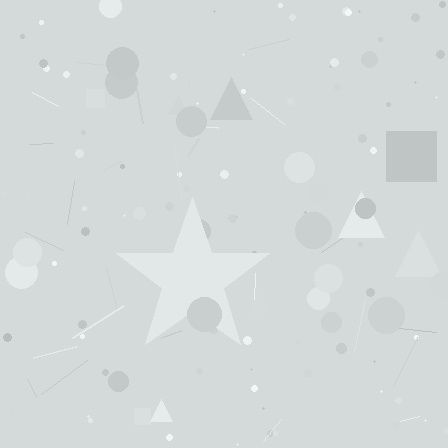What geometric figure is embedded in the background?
A star is embedded in the background.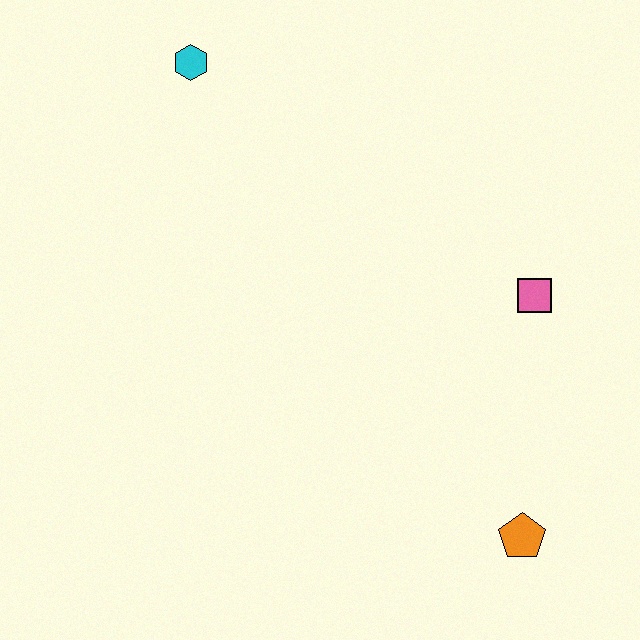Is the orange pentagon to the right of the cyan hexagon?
Yes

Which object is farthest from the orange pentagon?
The cyan hexagon is farthest from the orange pentagon.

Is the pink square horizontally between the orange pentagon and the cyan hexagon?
No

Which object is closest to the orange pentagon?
The pink square is closest to the orange pentagon.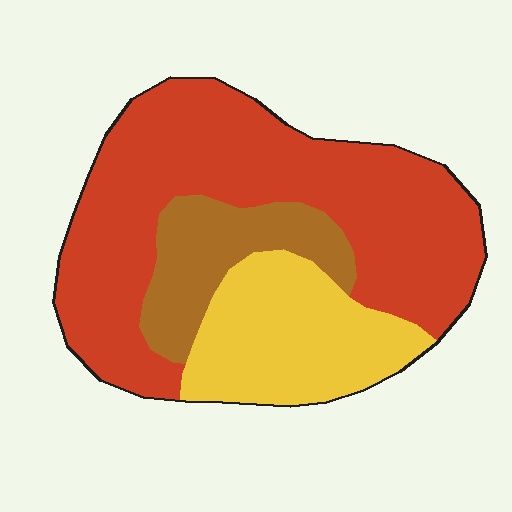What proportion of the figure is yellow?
Yellow covers around 25% of the figure.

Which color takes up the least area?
Brown, at roughly 15%.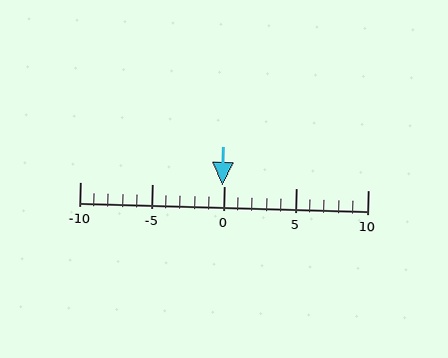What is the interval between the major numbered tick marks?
The major tick marks are spaced 5 units apart.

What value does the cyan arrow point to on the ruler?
The cyan arrow points to approximately 0.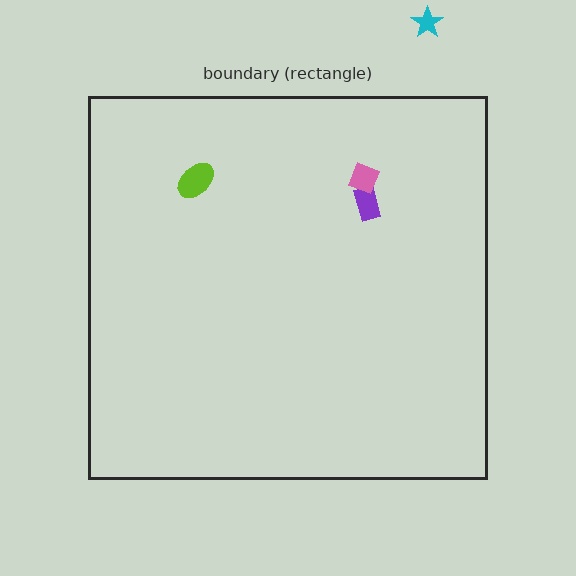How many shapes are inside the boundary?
3 inside, 1 outside.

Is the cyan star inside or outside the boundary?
Outside.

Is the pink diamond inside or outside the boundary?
Inside.